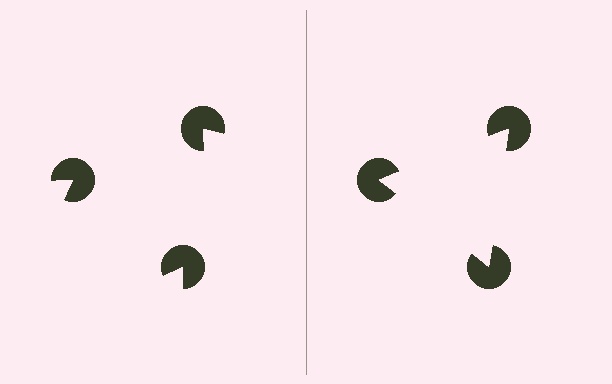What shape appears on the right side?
An illusory triangle.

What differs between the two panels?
The pac-man discs are positioned identically on both sides; only the wedge orientations differ. On the right they align to a triangle; on the left they are misaligned.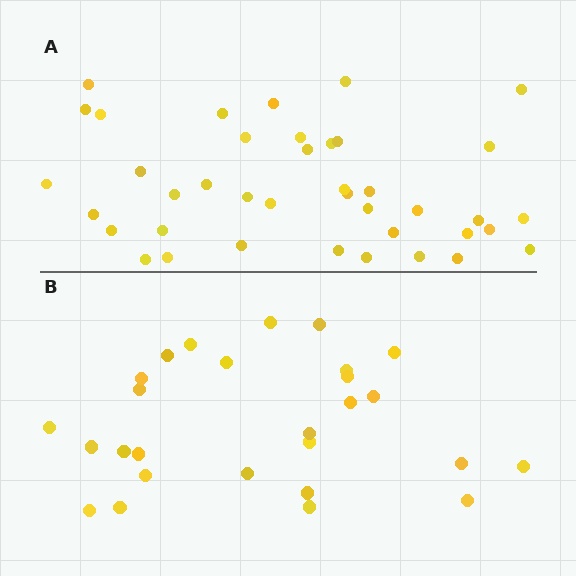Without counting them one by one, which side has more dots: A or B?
Region A (the top region) has more dots.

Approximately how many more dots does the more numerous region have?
Region A has approximately 15 more dots than region B.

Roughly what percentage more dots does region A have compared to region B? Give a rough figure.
About 50% more.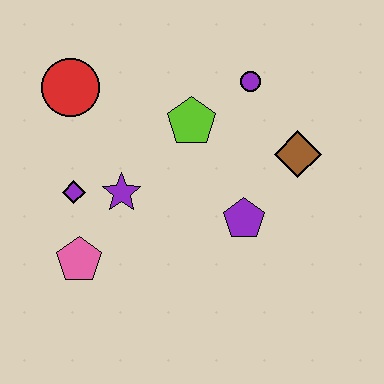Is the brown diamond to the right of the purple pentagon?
Yes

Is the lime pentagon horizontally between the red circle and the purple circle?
Yes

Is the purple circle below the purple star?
No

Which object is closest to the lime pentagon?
The purple circle is closest to the lime pentagon.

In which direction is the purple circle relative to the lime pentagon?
The purple circle is to the right of the lime pentagon.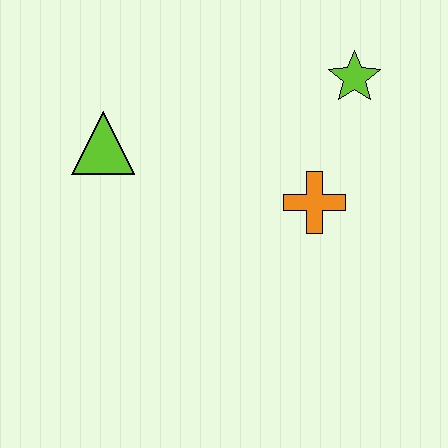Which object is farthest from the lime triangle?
The lime star is farthest from the lime triangle.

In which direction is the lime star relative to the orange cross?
The lime star is above the orange cross.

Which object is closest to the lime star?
The orange cross is closest to the lime star.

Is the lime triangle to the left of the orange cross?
Yes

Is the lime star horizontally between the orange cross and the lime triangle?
No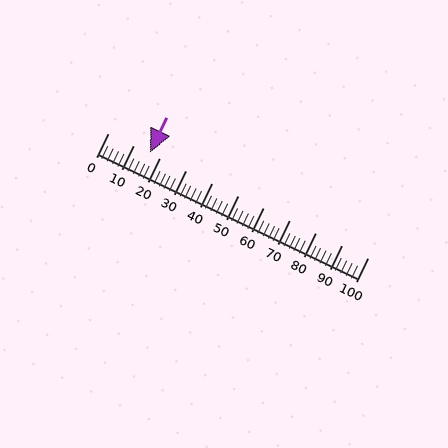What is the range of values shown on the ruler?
The ruler shows values from 0 to 100.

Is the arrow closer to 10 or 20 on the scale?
The arrow is closer to 20.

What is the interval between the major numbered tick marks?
The major tick marks are spaced 10 units apart.